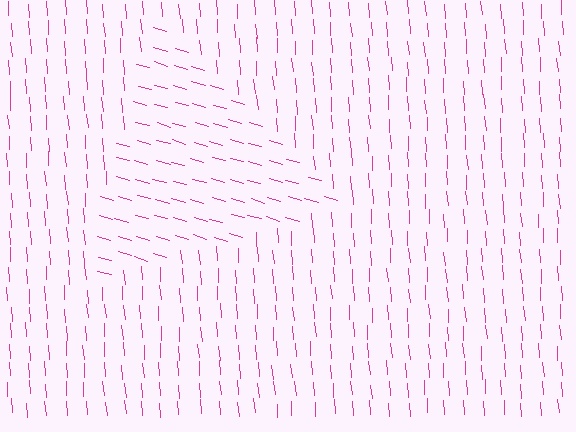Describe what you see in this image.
The image is filled with small magenta line segments. A triangle region in the image has lines oriented differently from the surrounding lines, creating a visible texture boundary.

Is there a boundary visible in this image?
Yes, there is a texture boundary formed by a change in line orientation.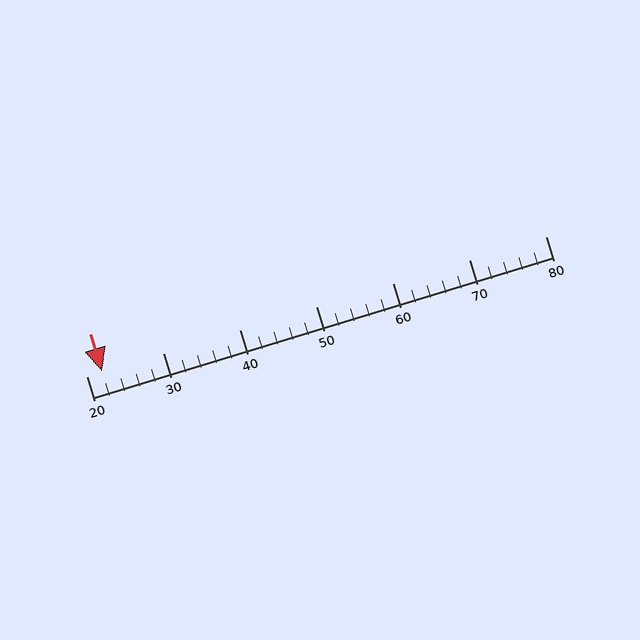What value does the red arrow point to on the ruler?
The red arrow points to approximately 22.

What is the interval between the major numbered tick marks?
The major tick marks are spaced 10 units apart.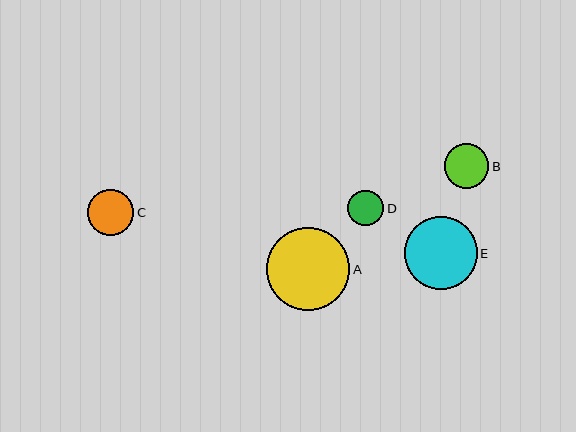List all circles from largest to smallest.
From largest to smallest: A, E, C, B, D.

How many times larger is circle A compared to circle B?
Circle A is approximately 1.9 times the size of circle B.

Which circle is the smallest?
Circle D is the smallest with a size of approximately 36 pixels.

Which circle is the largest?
Circle A is the largest with a size of approximately 83 pixels.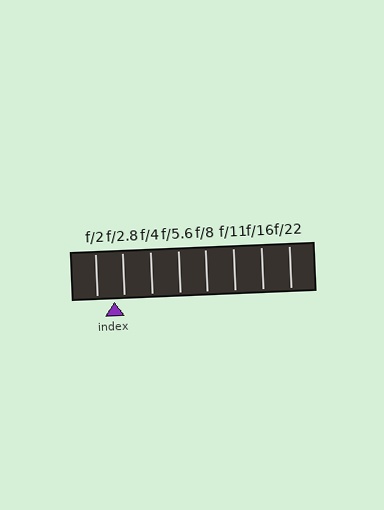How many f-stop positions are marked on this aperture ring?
There are 8 f-stop positions marked.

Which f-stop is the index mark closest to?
The index mark is closest to f/2.8.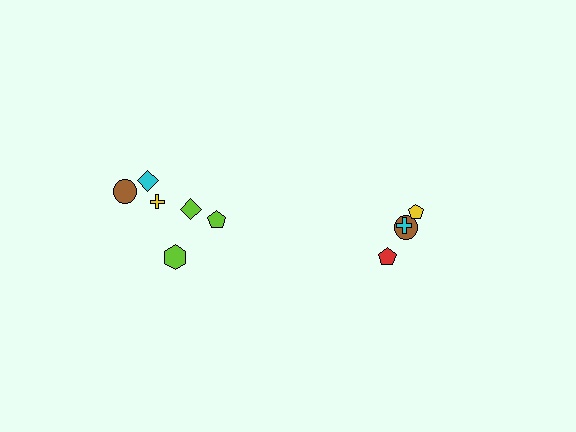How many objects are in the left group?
There are 6 objects.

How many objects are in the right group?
There are 4 objects.